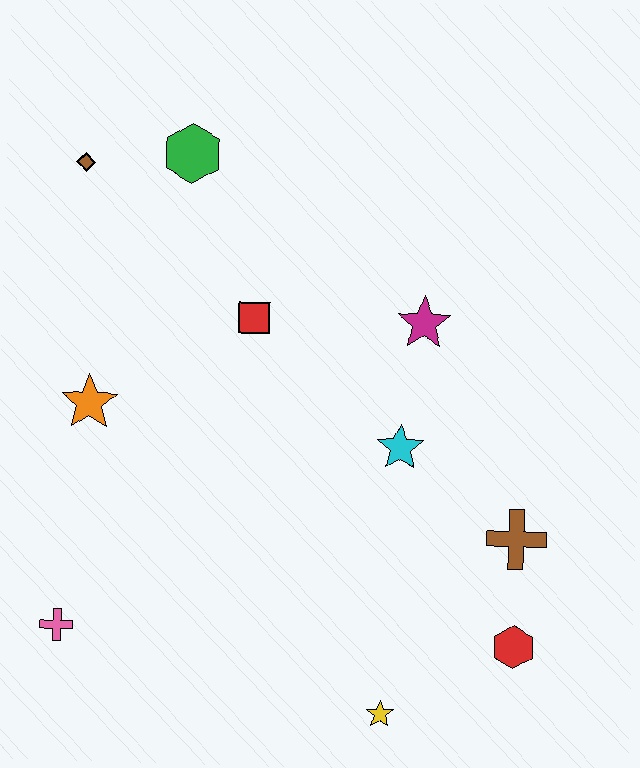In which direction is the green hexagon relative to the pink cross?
The green hexagon is above the pink cross.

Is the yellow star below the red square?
Yes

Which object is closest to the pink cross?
The orange star is closest to the pink cross.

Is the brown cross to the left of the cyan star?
No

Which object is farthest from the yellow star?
The brown diamond is farthest from the yellow star.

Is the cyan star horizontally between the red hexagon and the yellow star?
Yes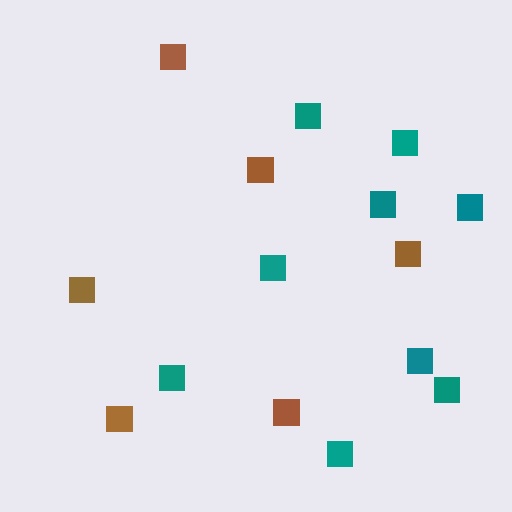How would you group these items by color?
There are 2 groups: one group of teal squares (9) and one group of brown squares (6).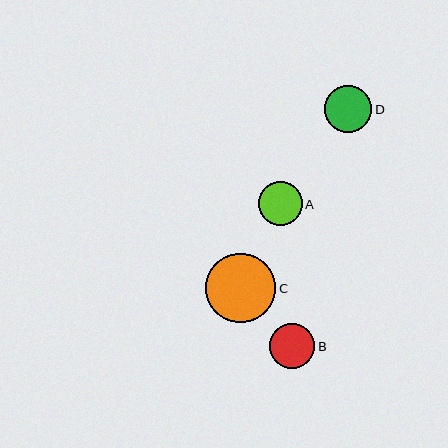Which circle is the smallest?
Circle A is the smallest with a size of approximately 44 pixels.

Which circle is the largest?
Circle C is the largest with a size of approximately 70 pixels.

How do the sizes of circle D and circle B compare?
Circle D and circle B are approximately the same size.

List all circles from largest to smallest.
From largest to smallest: C, D, B, A.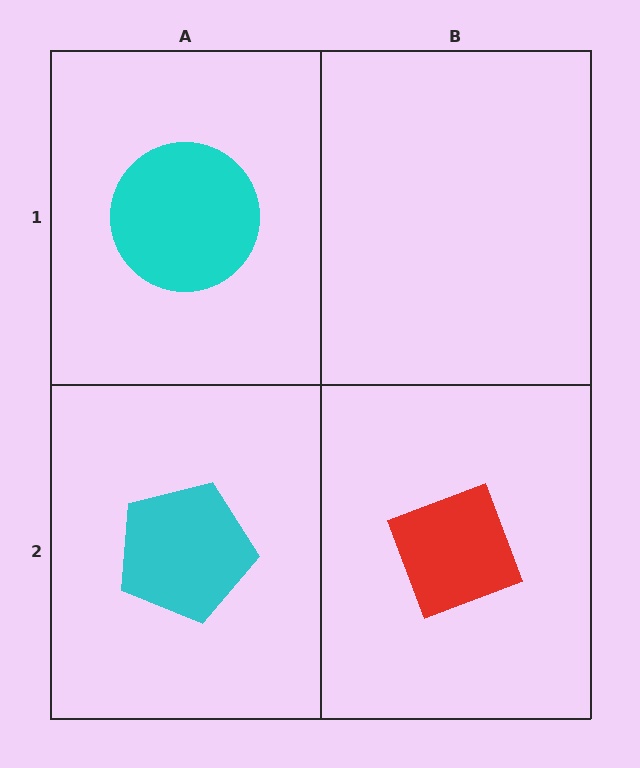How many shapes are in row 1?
1 shape.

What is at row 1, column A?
A cyan circle.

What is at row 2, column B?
A red diamond.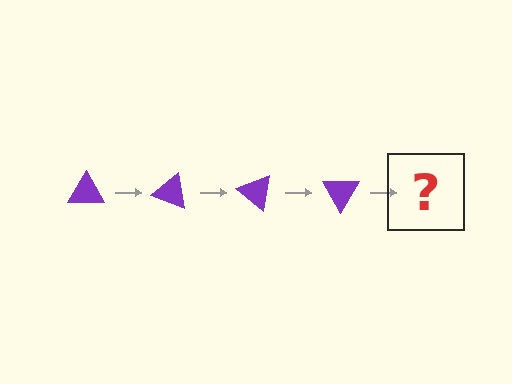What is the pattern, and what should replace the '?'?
The pattern is that the triangle rotates 20 degrees each step. The '?' should be a purple triangle rotated 80 degrees.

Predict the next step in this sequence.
The next step is a purple triangle rotated 80 degrees.